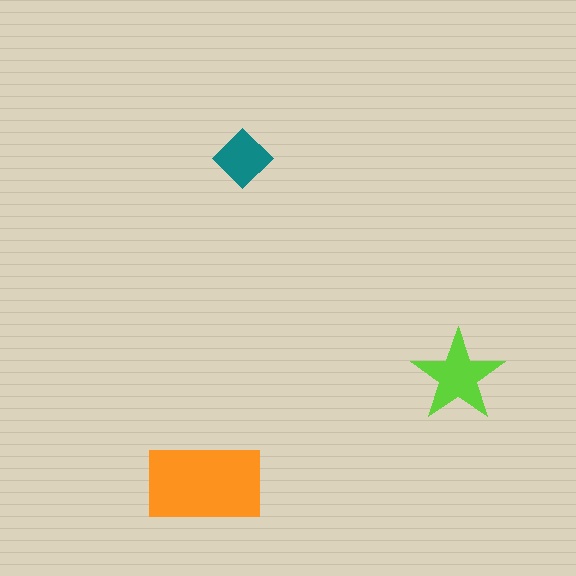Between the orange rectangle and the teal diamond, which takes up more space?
The orange rectangle.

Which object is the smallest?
The teal diamond.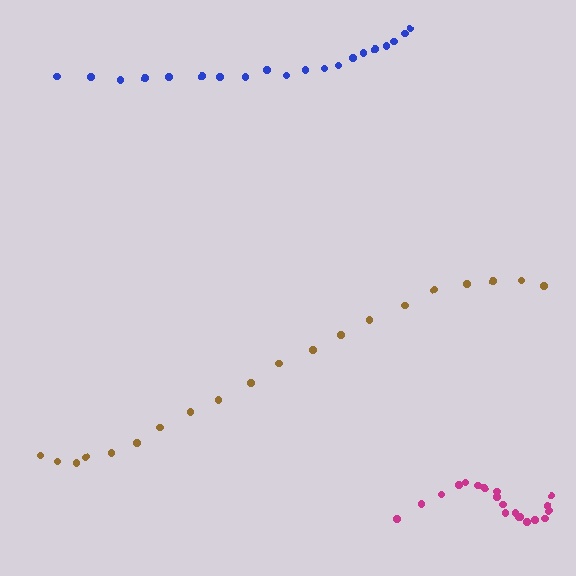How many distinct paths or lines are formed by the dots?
There are 3 distinct paths.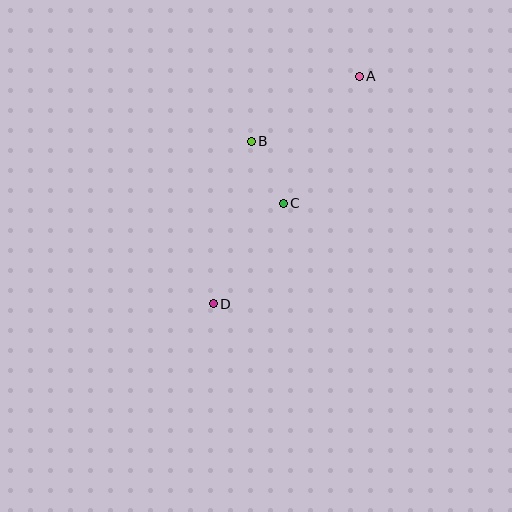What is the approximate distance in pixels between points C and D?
The distance between C and D is approximately 122 pixels.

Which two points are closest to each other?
Points B and C are closest to each other.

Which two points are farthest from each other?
Points A and D are farthest from each other.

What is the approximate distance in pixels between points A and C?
The distance between A and C is approximately 148 pixels.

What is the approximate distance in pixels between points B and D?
The distance between B and D is approximately 167 pixels.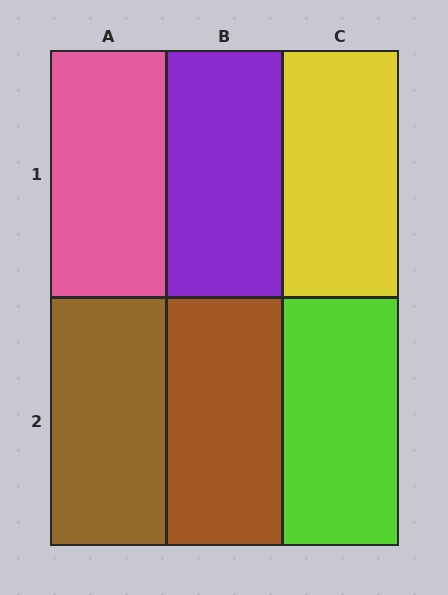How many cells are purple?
1 cell is purple.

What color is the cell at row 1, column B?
Purple.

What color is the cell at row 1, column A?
Pink.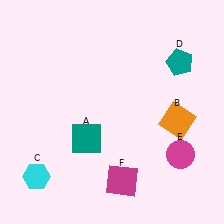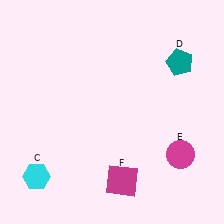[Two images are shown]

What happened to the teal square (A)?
The teal square (A) was removed in Image 2. It was in the bottom-left area of Image 1.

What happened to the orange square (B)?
The orange square (B) was removed in Image 2. It was in the bottom-right area of Image 1.